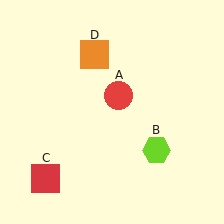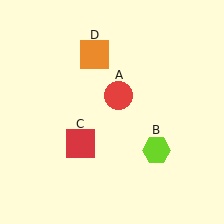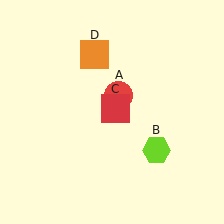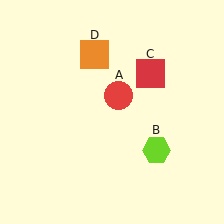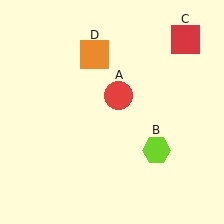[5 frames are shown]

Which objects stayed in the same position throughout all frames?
Red circle (object A) and lime hexagon (object B) and orange square (object D) remained stationary.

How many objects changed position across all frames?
1 object changed position: red square (object C).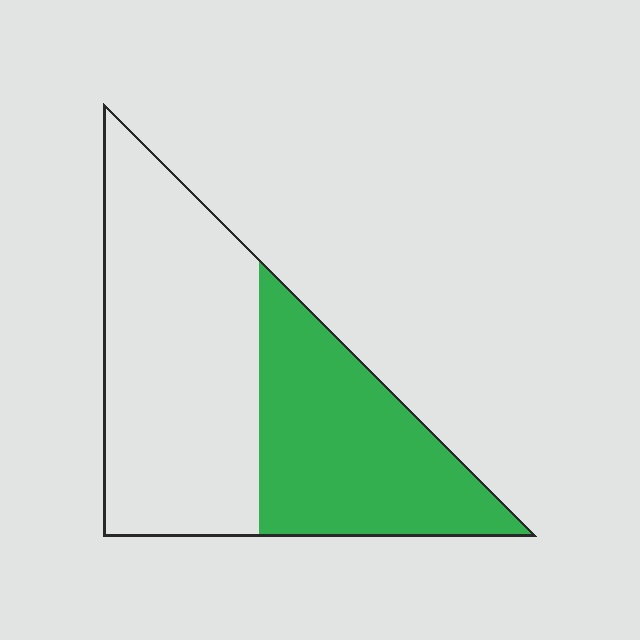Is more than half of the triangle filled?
No.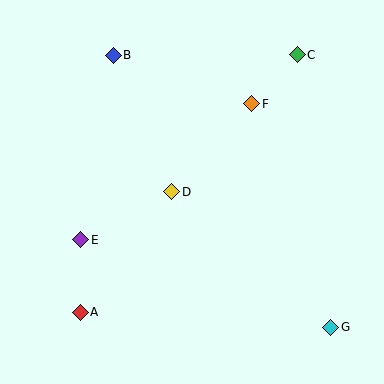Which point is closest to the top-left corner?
Point B is closest to the top-left corner.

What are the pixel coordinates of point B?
Point B is at (113, 55).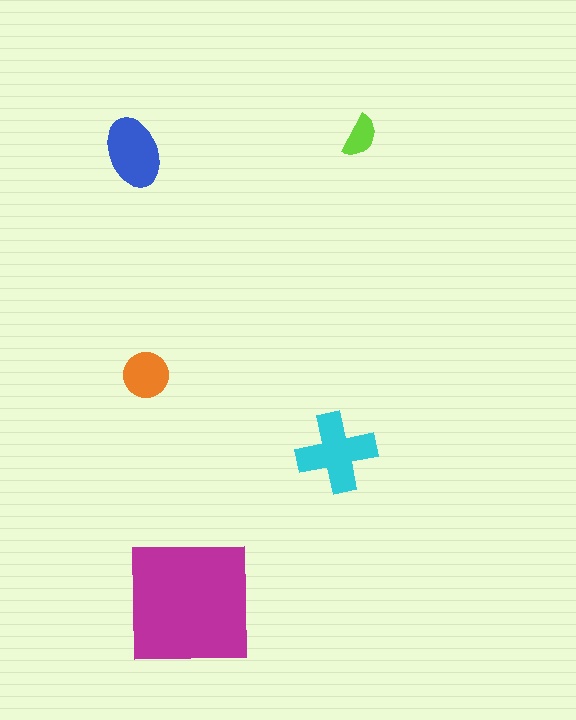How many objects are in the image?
There are 5 objects in the image.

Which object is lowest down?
The magenta square is bottommost.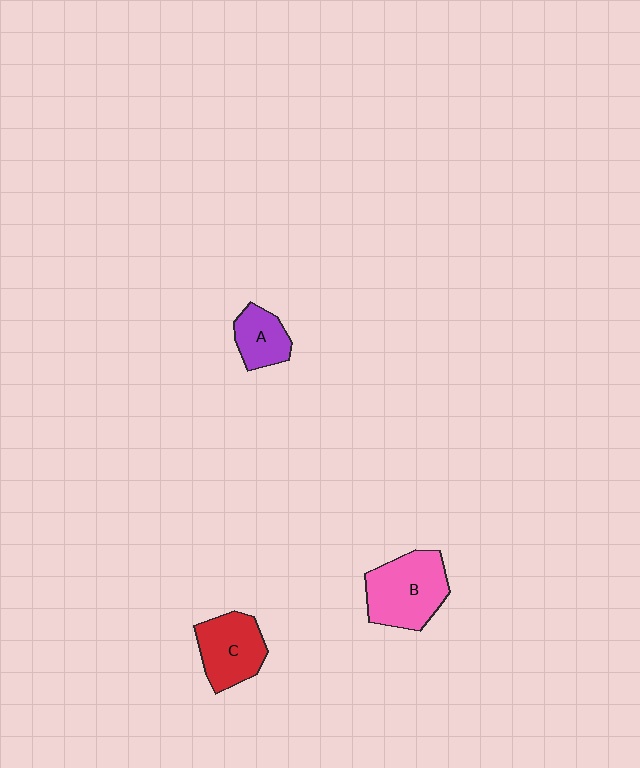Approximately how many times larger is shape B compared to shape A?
Approximately 1.9 times.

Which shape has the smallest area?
Shape A (purple).